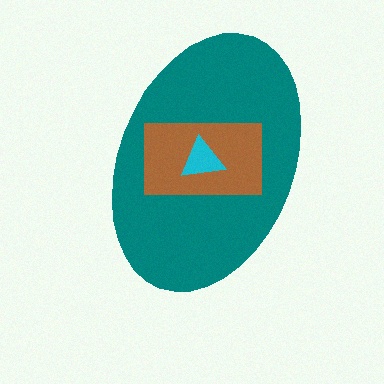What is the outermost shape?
The teal ellipse.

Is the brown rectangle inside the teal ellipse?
Yes.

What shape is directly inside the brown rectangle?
The cyan triangle.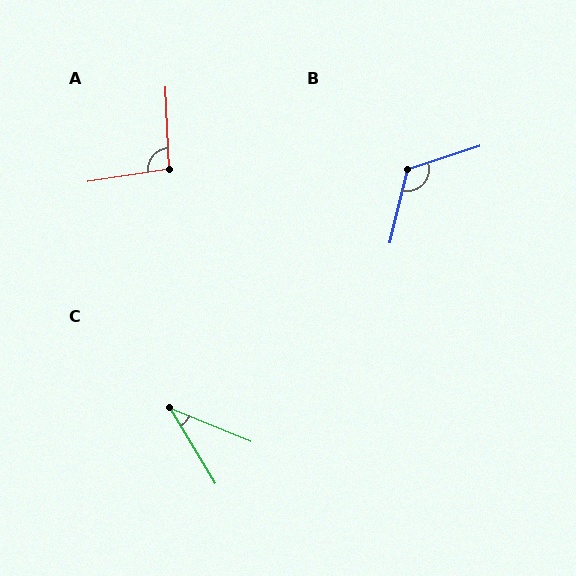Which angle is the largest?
B, at approximately 121 degrees.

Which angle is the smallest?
C, at approximately 37 degrees.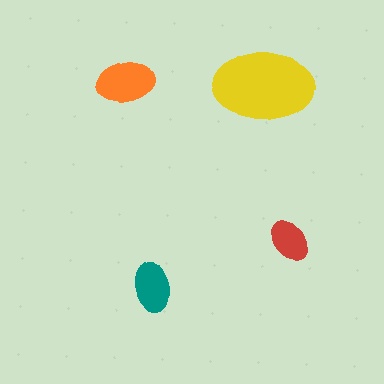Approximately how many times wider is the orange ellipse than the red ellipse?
About 1.5 times wider.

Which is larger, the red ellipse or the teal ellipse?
The teal one.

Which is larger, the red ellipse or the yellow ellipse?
The yellow one.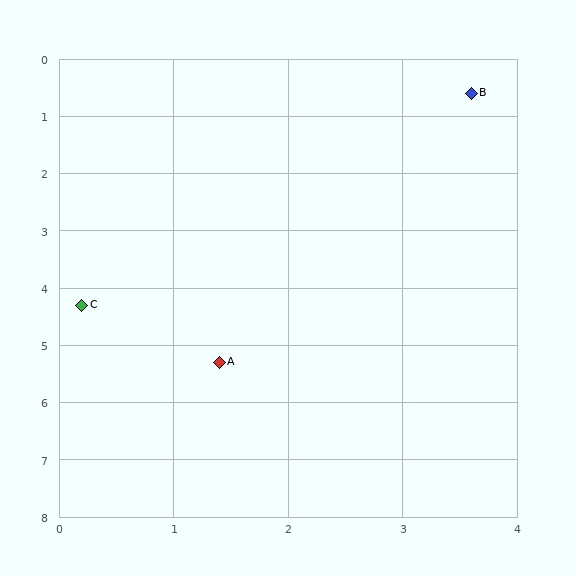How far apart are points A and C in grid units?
Points A and C are about 1.6 grid units apart.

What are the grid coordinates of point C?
Point C is at approximately (0.2, 4.3).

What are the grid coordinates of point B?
Point B is at approximately (3.6, 0.6).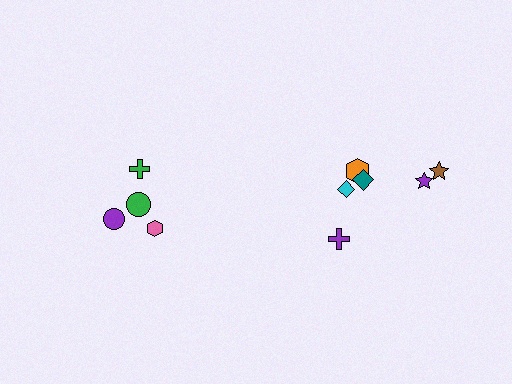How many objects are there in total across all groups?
There are 10 objects.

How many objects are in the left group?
There are 4 objects.